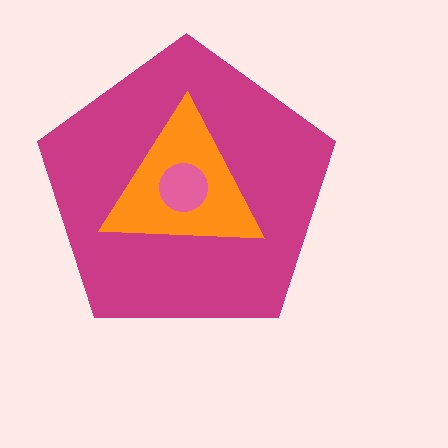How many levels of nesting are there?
3.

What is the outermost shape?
The magenta pentagon.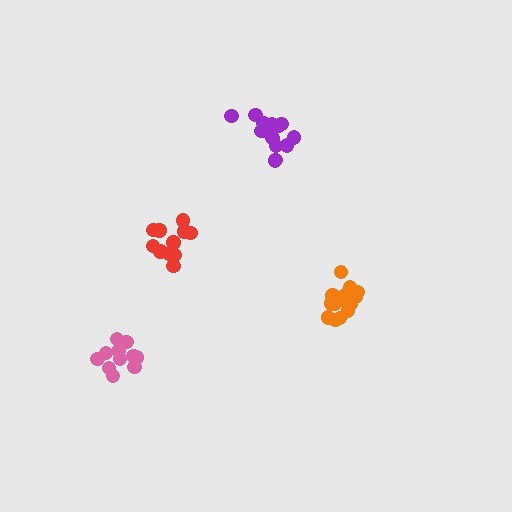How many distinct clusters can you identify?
There are 4 distinct clusters.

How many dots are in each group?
Group 1: 11 dots, Group 2: 12 dots, Group 3: 16 dots, Group 4: 15 dots (54 total).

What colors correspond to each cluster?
The clusters are colored: pink, red, orange, purple.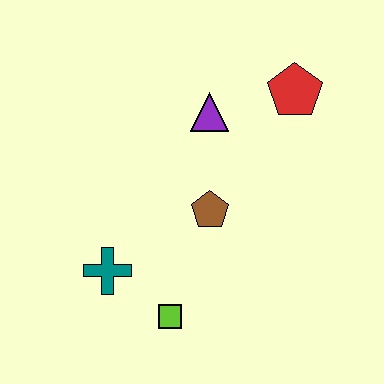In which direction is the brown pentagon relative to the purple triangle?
The brown pentagon is below the purple triangle.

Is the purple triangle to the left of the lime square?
No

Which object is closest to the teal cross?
The lime square is closest to the teal cross.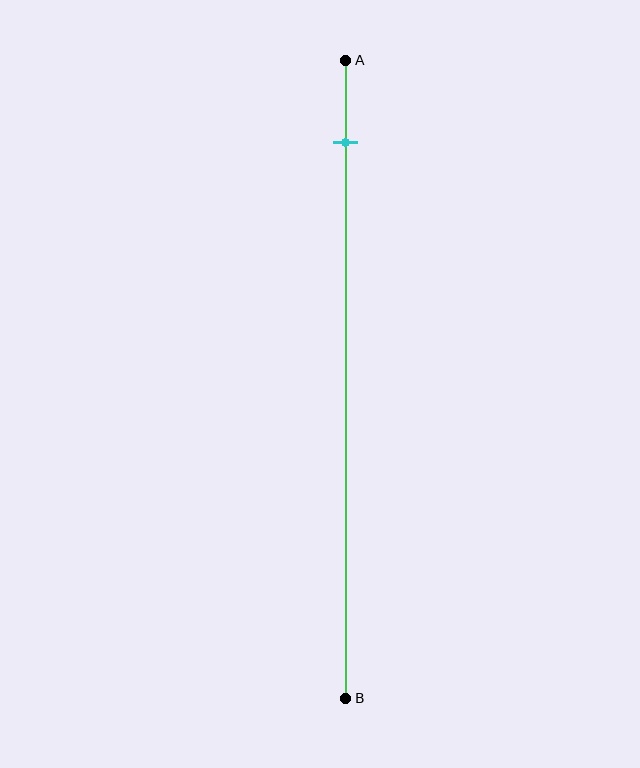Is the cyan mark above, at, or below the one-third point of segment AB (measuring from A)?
The cyan mark is above the one-third point of segment AB.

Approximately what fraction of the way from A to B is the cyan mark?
The cyan mark is approximately 15% of the way from A to B.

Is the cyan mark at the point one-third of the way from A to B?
No, the mark is at about 15% from A, not at the 33% one-third point.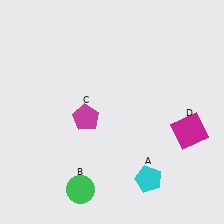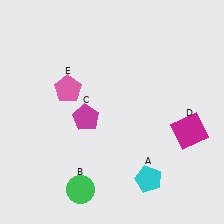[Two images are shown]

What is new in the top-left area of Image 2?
A pink pentagon (E) was added in the top-left area of Image 2.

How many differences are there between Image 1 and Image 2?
There is 1 difference between the two images.